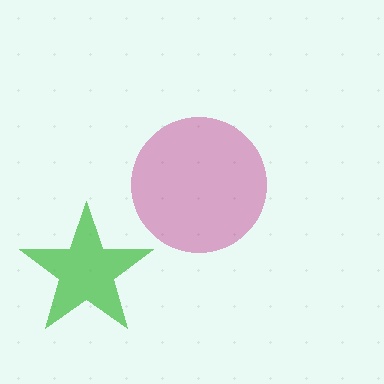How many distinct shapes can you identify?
There are 2 distinct shapes: a magenta circle, a green star.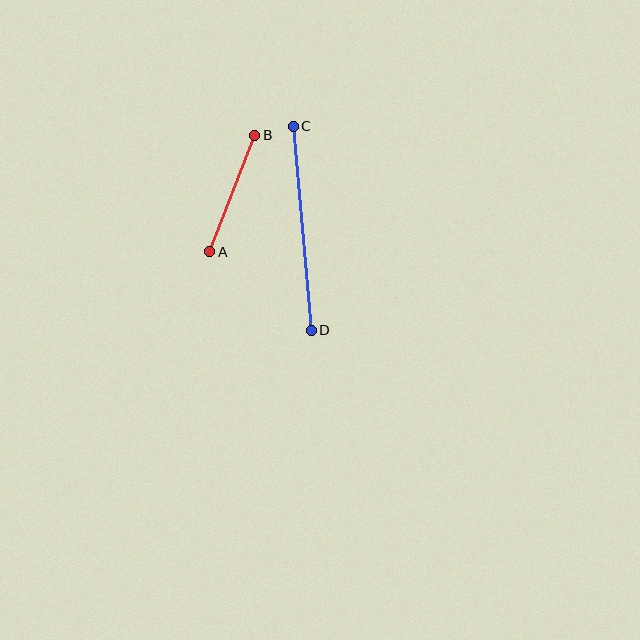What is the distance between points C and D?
The distance is approximately 205 pixels.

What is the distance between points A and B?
The distance is approximately 125 pixels.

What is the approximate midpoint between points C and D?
The midpoint is at approximately (302, 228) pixels.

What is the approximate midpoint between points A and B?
The midpoint is at approximately (232, 193) pixels.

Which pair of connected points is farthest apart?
Points C and D are farthest apart.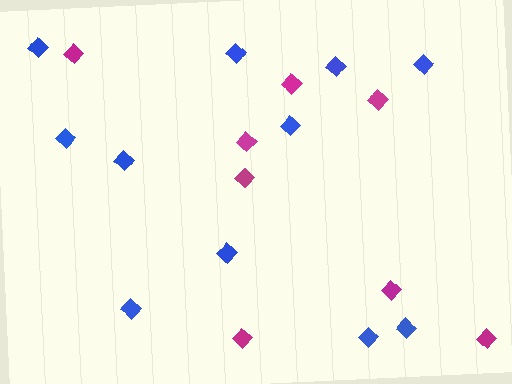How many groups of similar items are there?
There are 2 groups: one group of blue diamonds (11) and one group of magenta diamonds (8).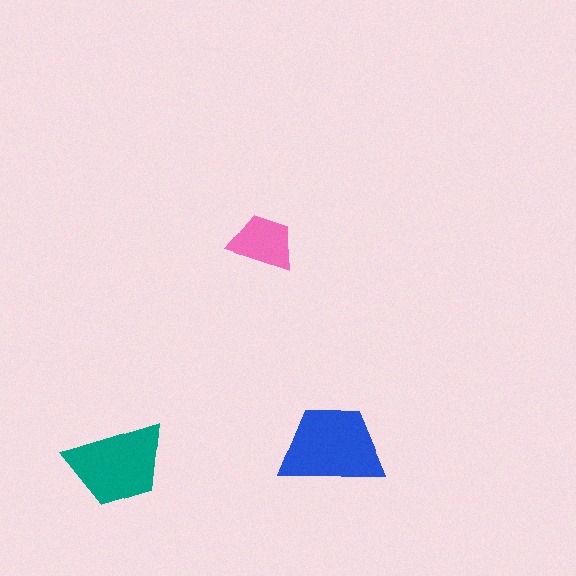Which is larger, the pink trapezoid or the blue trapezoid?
The blue one.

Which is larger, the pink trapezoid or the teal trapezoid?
The teal one.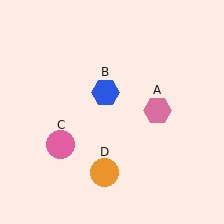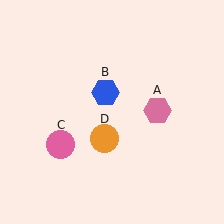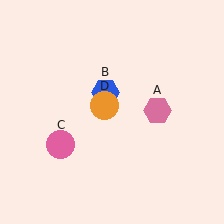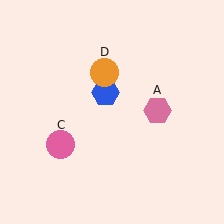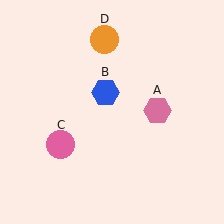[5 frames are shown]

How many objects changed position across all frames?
1 object changed position: orange circle (object D).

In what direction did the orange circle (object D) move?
The orange circle (object D) moved up.